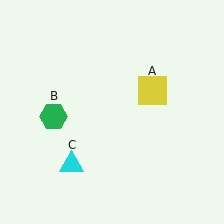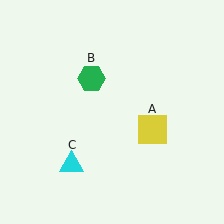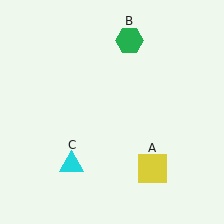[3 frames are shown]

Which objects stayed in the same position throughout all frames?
Cyan triangle (object C) remained stationary.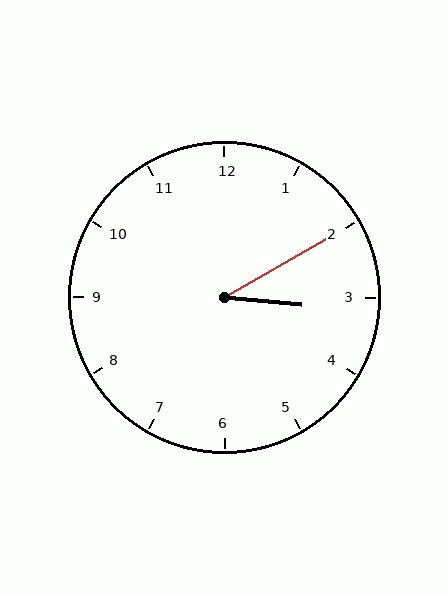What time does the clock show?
3:10.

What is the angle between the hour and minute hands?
Approximately 35 degrees.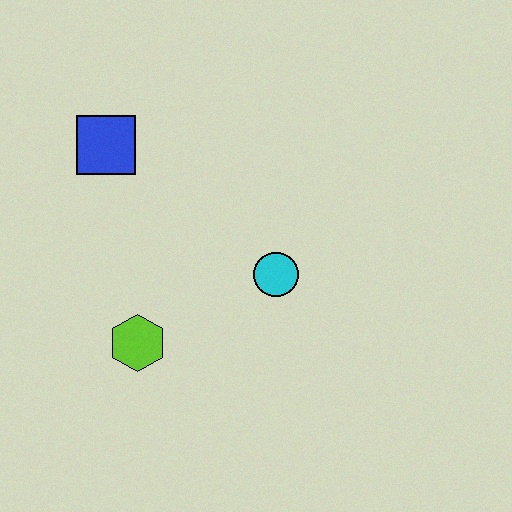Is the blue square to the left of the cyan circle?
Yes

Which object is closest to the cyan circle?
The lime hexagon is closest to the cyan circle.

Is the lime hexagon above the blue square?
No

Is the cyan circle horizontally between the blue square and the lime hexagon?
No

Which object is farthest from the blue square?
The cyan circle is farthest from the blue square.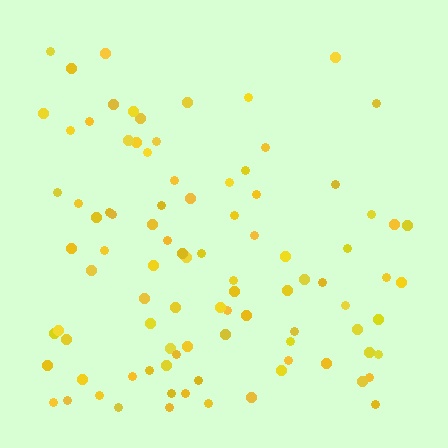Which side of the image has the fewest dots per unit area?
The top.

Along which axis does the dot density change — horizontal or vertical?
Vertical.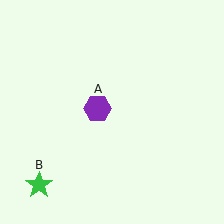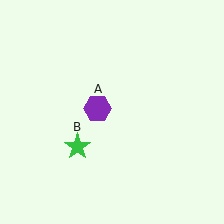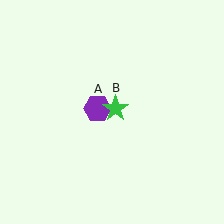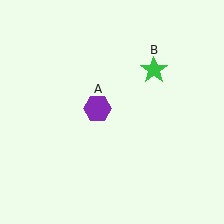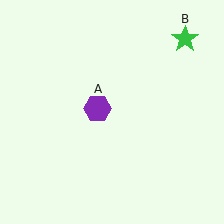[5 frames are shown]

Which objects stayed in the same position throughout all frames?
Purple hexagon (object A) remained stationary.